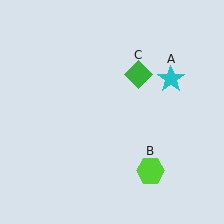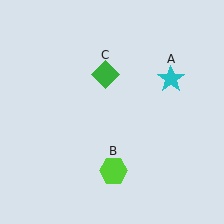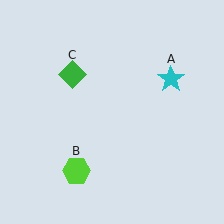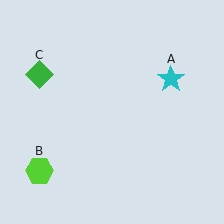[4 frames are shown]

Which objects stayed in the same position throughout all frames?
Cyan star (object A) remained stationary.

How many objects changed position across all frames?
2 objects changed position: lime hexagon (object B), green diamond (object C).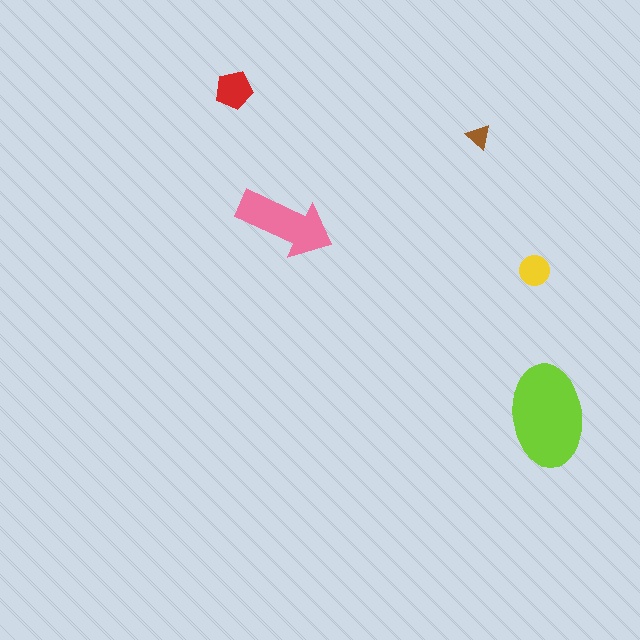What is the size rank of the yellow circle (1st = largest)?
4th.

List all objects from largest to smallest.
The lime ellipse, the pink arrow, the red pentagon, the yellow circle, the brown triangle.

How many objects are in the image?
There are 5 objects in the image.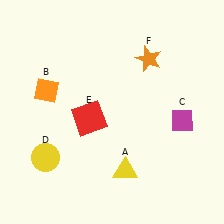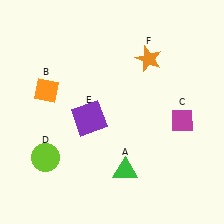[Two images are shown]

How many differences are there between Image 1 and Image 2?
There are 3 differences between the two images.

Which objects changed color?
A changed from yellow to green. D changed from yellow to lime. E changed from red to purple.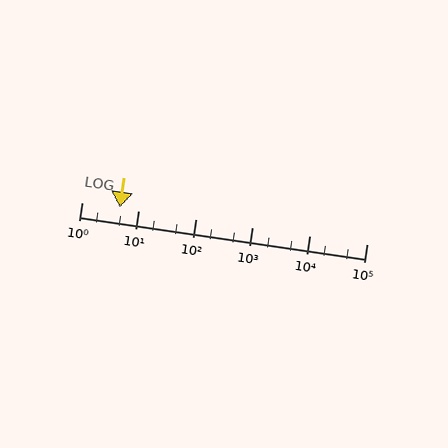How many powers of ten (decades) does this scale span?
The scale spans 5 decades, from 1 to 100000.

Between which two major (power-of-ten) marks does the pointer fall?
The pointer is between 1 and 10.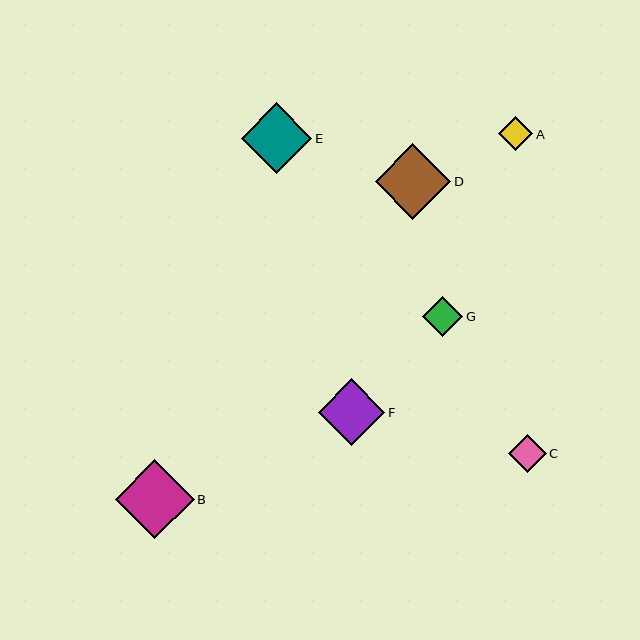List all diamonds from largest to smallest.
From largest to smallest: B, D, E, F, G, C, A.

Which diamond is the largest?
Diamond B is the largest with a size of approximately 79 pixels.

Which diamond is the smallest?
Diamond A is the smallest with a size of approximately 34 pixels.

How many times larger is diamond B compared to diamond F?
Diamond B is approximately 1.2 times the size of diamond F.